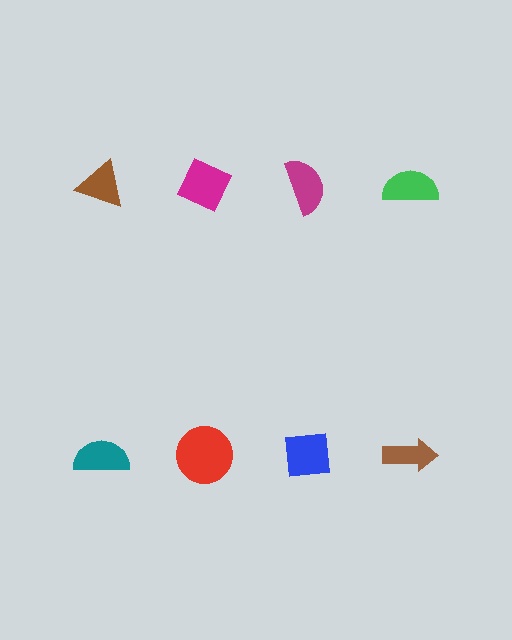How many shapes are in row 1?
4 shapes.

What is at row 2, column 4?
A brown arrow.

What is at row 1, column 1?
A brown triangle.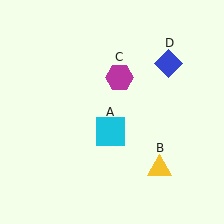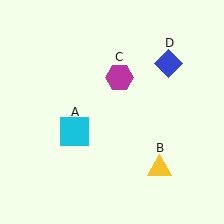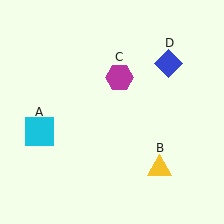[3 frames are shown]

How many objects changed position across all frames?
1 object changed position: cyan square (object A).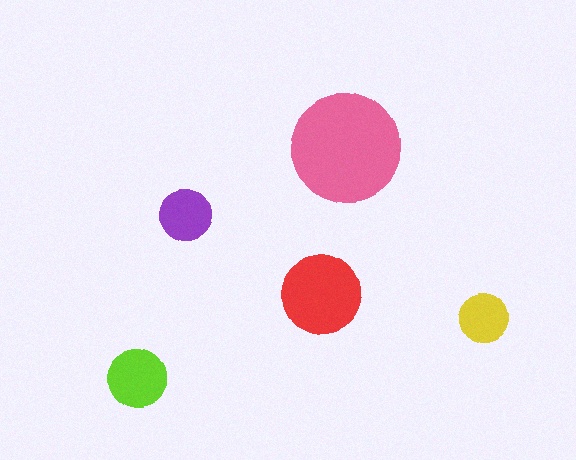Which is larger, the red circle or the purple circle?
The red one.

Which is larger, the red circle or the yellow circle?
The red one.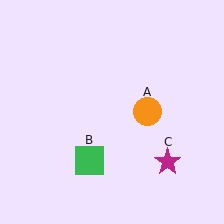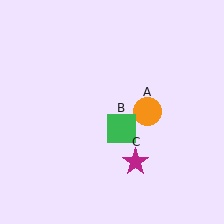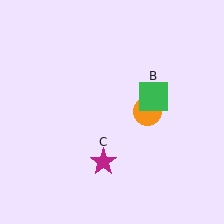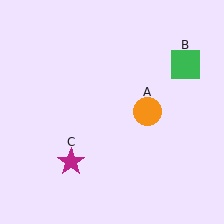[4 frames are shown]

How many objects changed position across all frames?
2 objects changed position: green square (object B), magenta star (object C).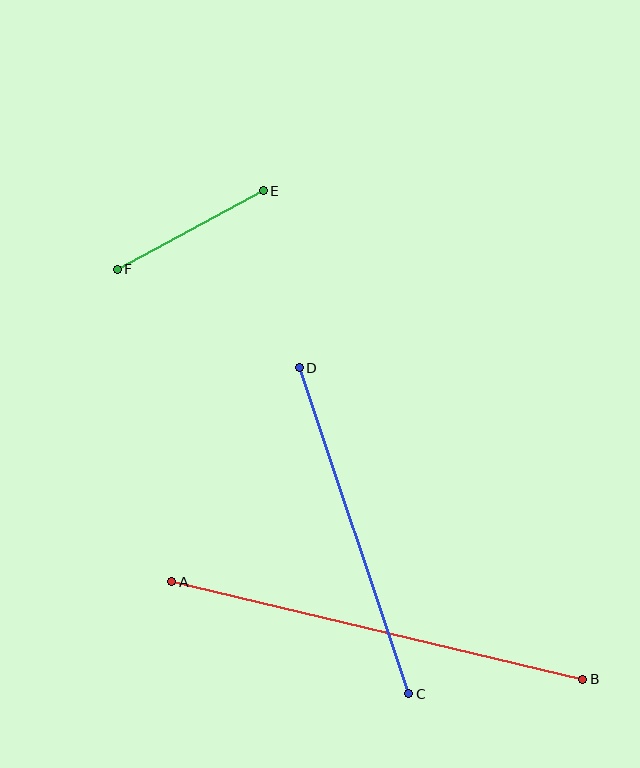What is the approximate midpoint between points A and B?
The midpoint is at approximately (377, 630) pixels.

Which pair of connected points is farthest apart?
Points A and B are farthest apart.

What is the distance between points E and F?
The distance is approximately 166 pixels.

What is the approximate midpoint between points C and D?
The midpoint is at approximately (354, 531) pixels.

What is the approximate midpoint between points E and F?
The midpoint is at approximately (190, 230) pixels.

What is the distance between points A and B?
The distance is approximately 423 pixels.